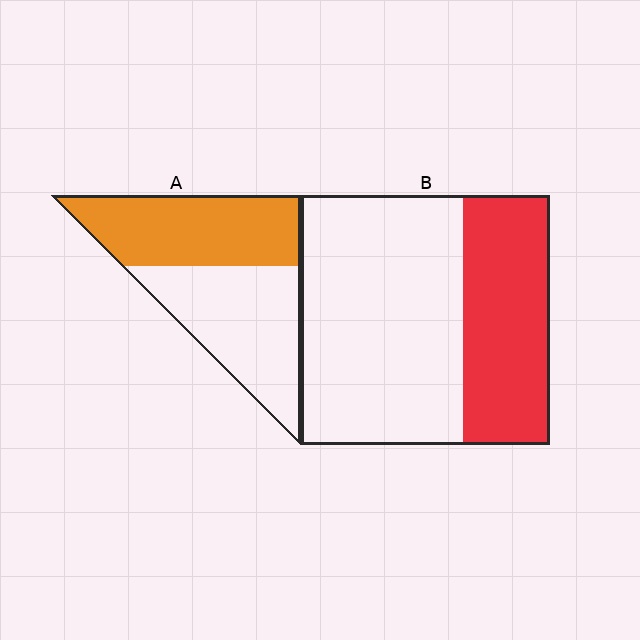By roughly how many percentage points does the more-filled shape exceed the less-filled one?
By roughly 15 percentage points (A over B).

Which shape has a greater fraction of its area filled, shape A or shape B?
Shape A.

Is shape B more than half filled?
No.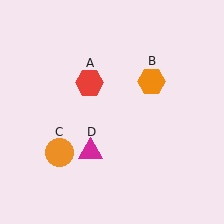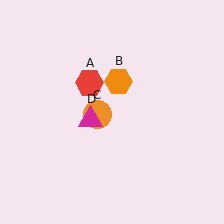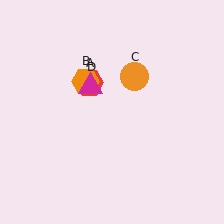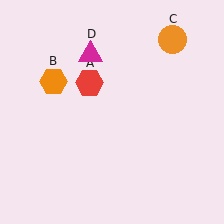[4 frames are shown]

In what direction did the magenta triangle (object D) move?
The magenta triangle (object D) moved up.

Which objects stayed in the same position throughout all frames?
Red hexagon (object A) remained stationary.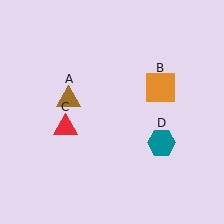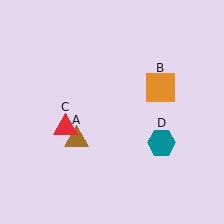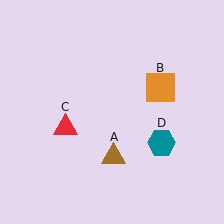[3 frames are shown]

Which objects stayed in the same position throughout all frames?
Orange square (object B) and red triangle (object C) and teal hexagon (object D) remained stationary.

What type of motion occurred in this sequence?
The brown triangle (object A) rotated counterclockwise around the center of the scene.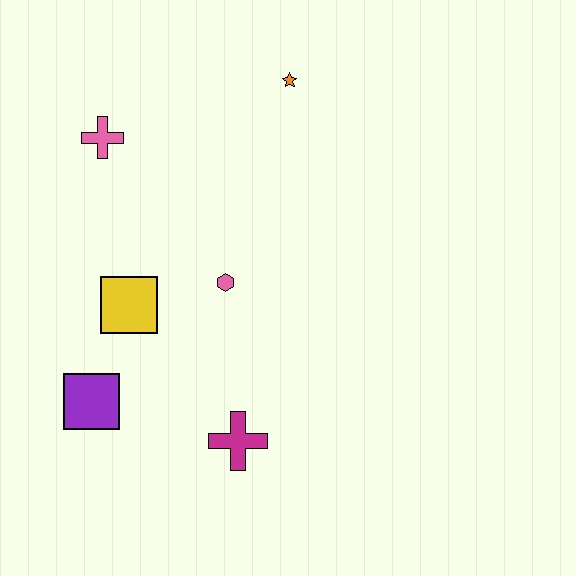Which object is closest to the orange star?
The pink cross is closest to the orange star.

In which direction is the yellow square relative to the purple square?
The yellow square is above the purple square.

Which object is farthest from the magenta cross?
The orange star is farthest from the magenta cross.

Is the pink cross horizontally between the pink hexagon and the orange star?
No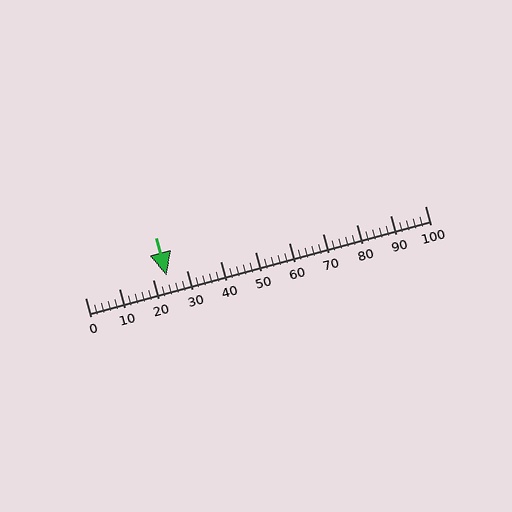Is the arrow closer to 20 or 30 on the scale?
The arrow is closer to 20.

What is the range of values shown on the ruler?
The ruler shows values from 0 to 100.